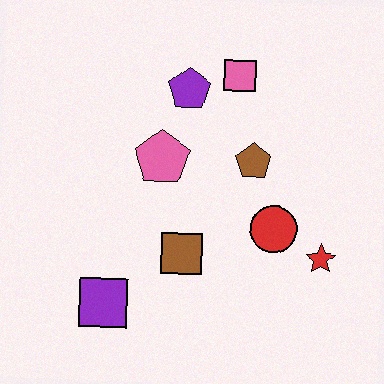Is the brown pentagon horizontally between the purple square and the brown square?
No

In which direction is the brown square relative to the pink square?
The brown square is below the pink square.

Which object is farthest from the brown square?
The pink square is farthest from the brown square.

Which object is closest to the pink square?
The purple pentagon is closest to the pink square.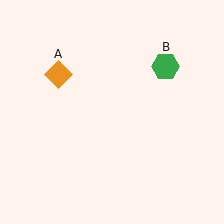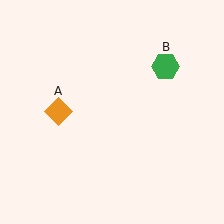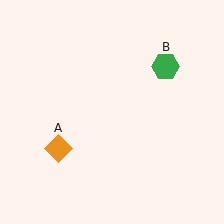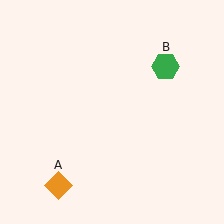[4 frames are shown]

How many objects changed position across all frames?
1 object changed position: orange diamond (object A).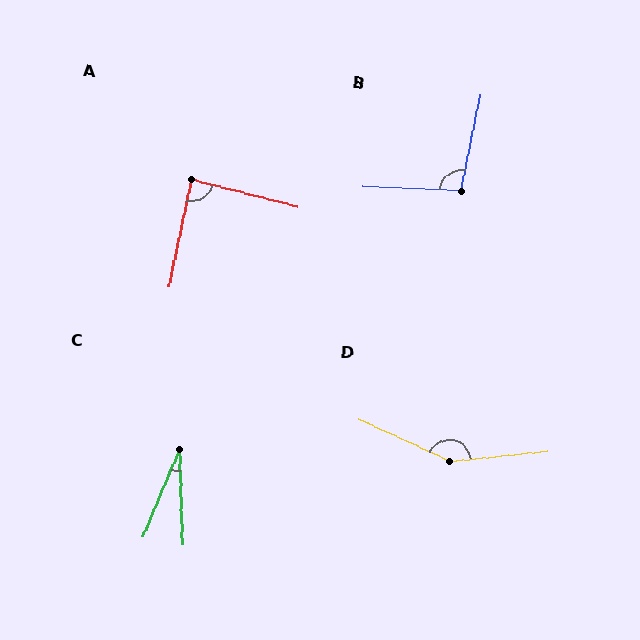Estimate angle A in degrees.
Approximately 87 degrees.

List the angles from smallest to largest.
C (24°), A (87°), B (99°), D (150°).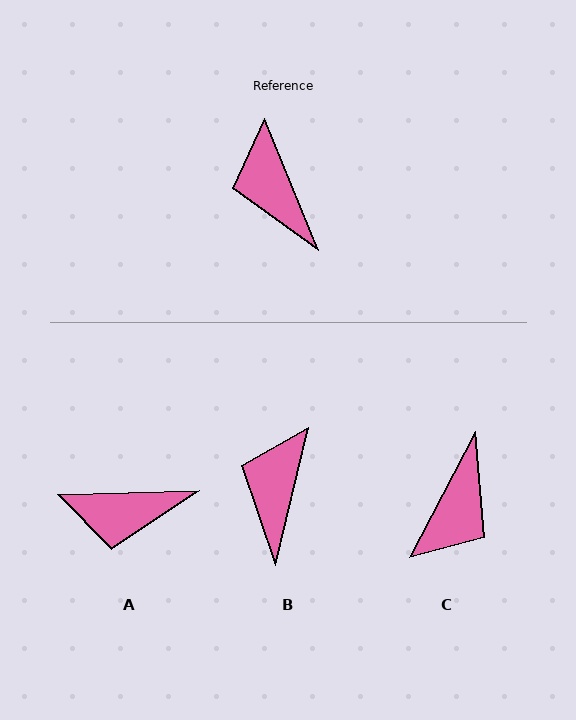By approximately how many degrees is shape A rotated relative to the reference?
Approximately 69 degrees counter-clockwise.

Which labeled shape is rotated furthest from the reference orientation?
C, about 130 degrees away.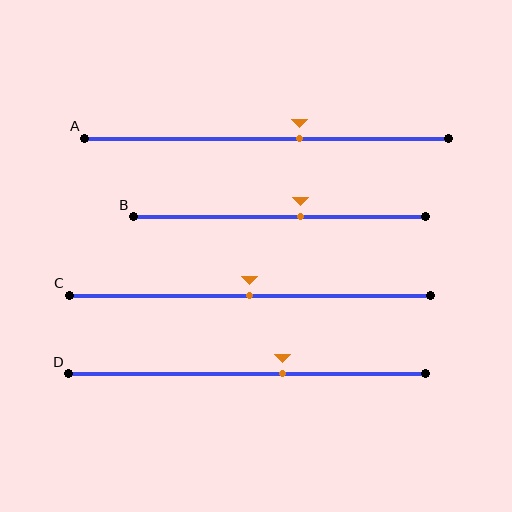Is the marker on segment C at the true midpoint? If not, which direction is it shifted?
Yes, the marker on segment C is at the true midpoint.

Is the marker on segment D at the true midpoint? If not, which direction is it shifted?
No, the marker on segment D is shifted to the right by about 10% of the segment length.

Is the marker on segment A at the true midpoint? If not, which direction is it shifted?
No, the marker on segment A is shifted to the right by about 9% of the segment length.